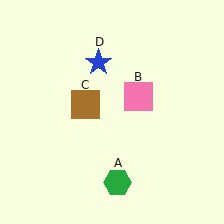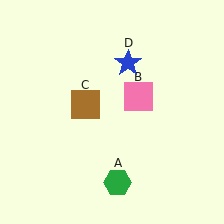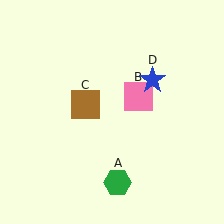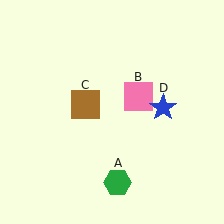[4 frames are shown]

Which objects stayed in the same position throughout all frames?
Green hexagon (object A) and pink square (object B) and brown square (object C) remained stationary.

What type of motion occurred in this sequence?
The blue star (object D) rotated clockwise around the center of the scene.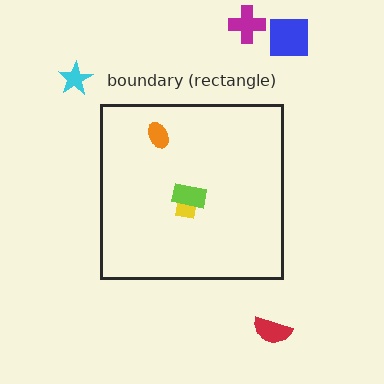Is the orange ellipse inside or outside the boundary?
Inside.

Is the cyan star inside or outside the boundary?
Outside.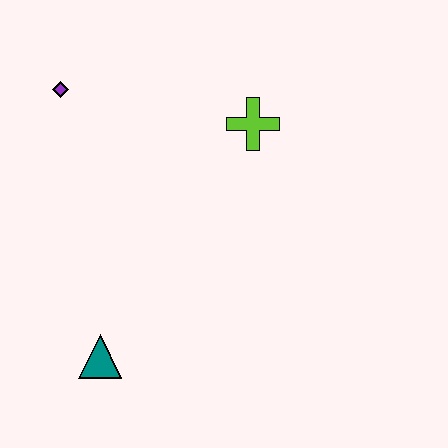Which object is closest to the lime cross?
The purple diamond is closest to the lime cross.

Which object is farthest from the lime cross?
The teal triangle is farthest from the lime cross.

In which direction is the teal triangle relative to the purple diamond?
The teal triangle is below the purple diamond.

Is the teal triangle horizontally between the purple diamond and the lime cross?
Yes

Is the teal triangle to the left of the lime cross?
Yes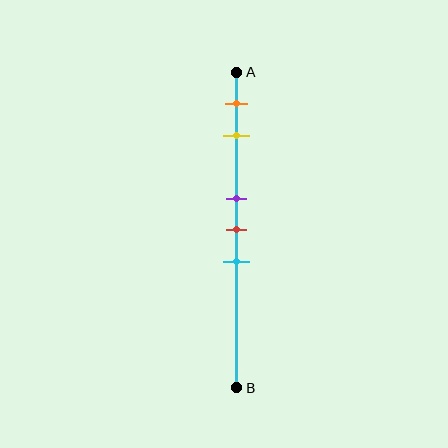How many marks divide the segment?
There are 5 marks dividing the segment.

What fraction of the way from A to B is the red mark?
The red mark is approximately 50% (0.5) of the way from A to B.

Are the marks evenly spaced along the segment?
No, the marks are not evenly spaced.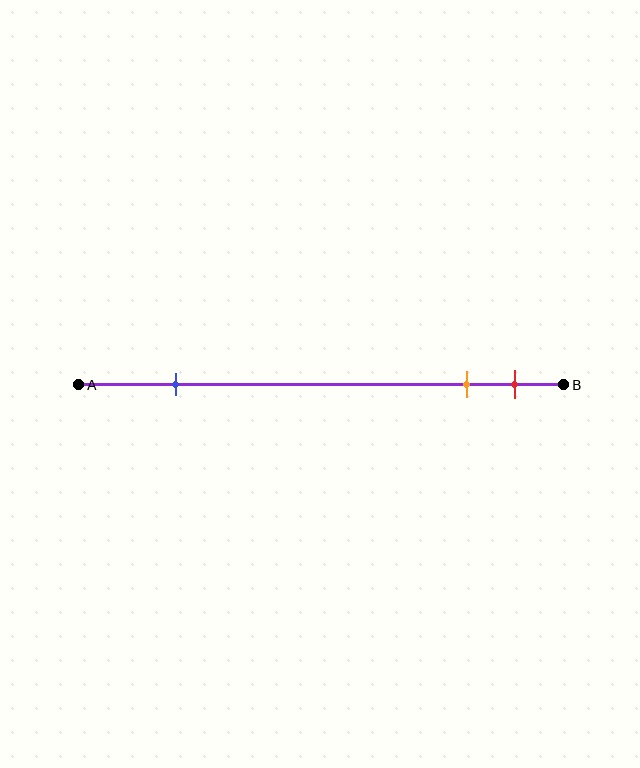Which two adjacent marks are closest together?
The orange and red marks are the closest adjacent pair.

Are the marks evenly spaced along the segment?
No, the marks are not evenly spaced.